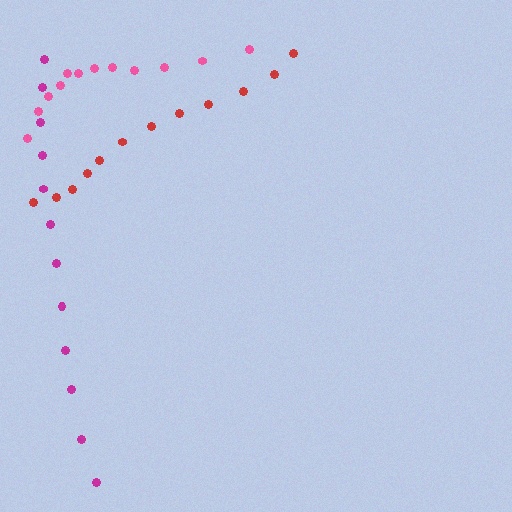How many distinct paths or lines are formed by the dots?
There are 3 distinct paths.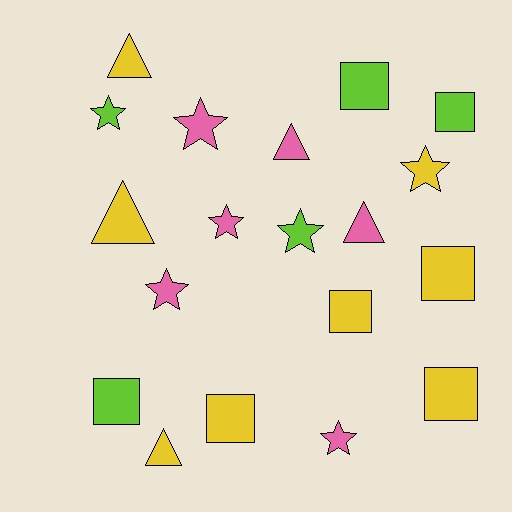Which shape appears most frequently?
Star, with 7 objects.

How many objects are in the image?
There are 19 objects.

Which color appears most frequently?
Yellow, with 8 objects.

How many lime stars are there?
There are 2 lime stars.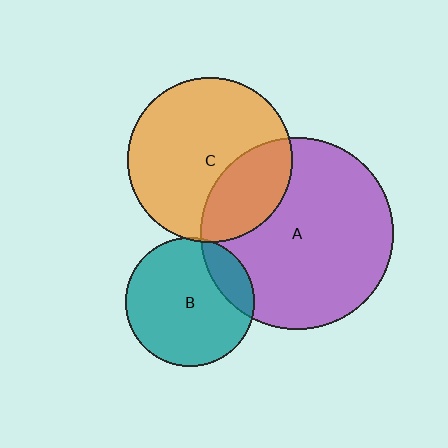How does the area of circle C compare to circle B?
Approximately 1.6 times.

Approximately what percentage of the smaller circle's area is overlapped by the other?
Approximately 15%.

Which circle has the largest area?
Circle A (purple).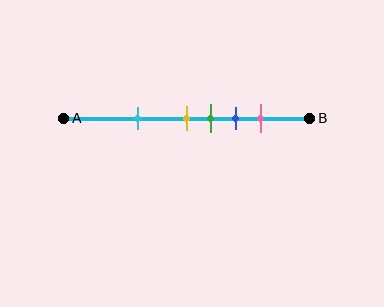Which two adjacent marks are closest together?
The yellow and green marks are the closest adjacent pair.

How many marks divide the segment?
There are 5 marks dividing the segment.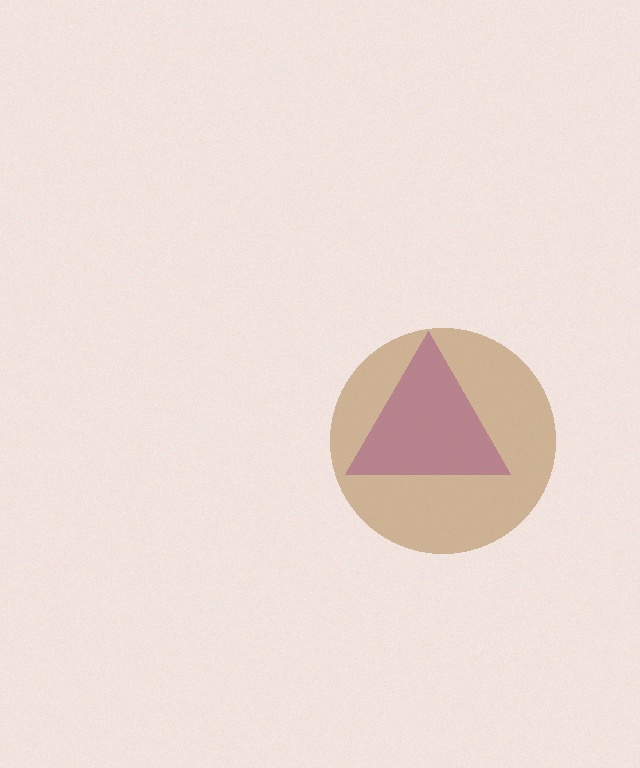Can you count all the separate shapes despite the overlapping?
Yes, there are 2 separate shapes.